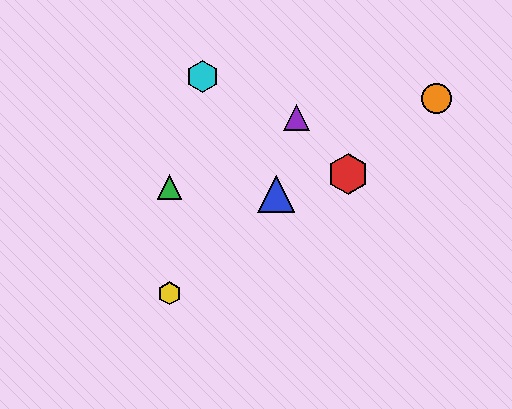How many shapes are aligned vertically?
2 shapes (the green triangle, the yellow hexagon) are aligned vertically.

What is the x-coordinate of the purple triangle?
The purple triangle is at x≈296.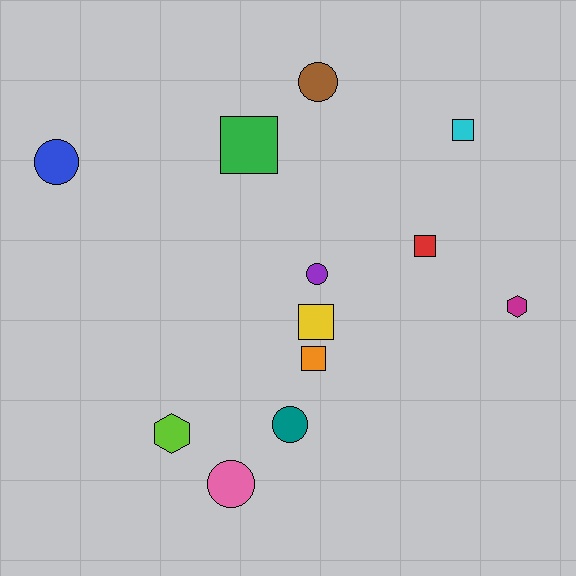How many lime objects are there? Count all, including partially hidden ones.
There is 1 lime object.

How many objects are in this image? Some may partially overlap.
There are 12 objects.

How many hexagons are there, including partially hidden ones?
There are 2 hexagons.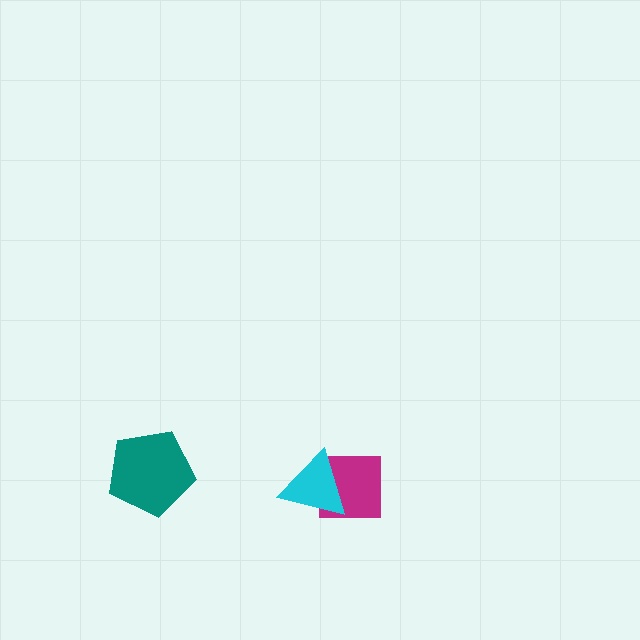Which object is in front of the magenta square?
The cyan triangle is in front of the magenta square.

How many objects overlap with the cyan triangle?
1 object overlaps with the cyan triangle.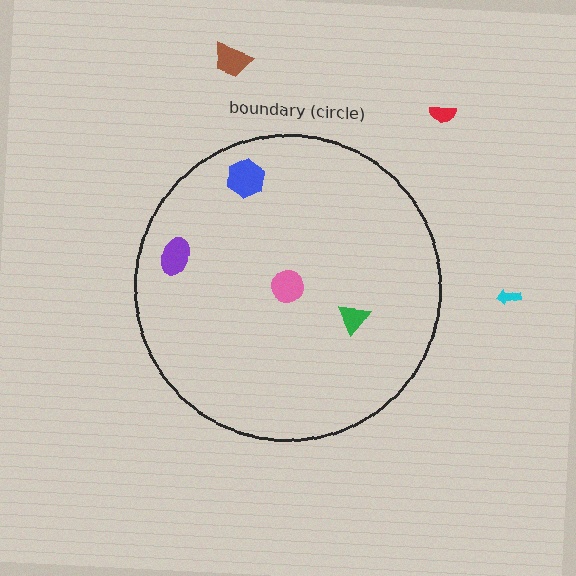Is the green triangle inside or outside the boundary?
Inside.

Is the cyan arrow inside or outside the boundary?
Outside.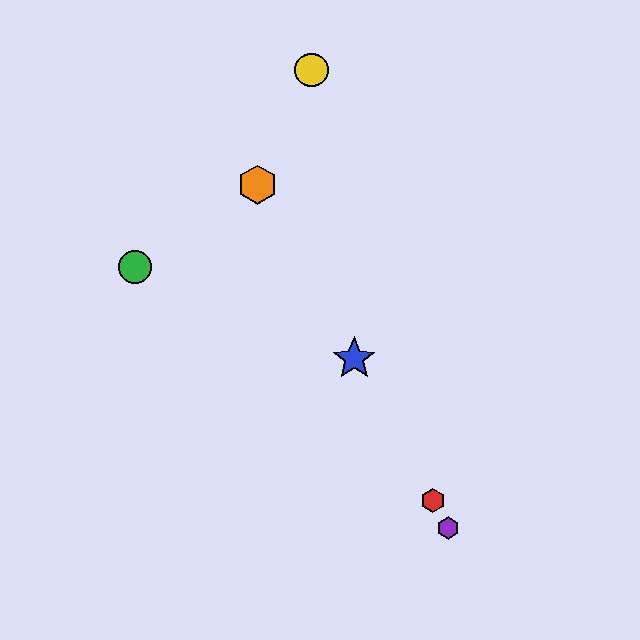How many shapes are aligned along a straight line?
4 shapes (the red hexagon, the blue star, the purple hexagon, the orange hexagon) are aligned along a straight line.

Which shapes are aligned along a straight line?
The red hexagon, the blue star, the purple hexagon, the orange hexagon are aligned along a straight line.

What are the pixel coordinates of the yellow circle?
The yellow circle is at (312, 70).